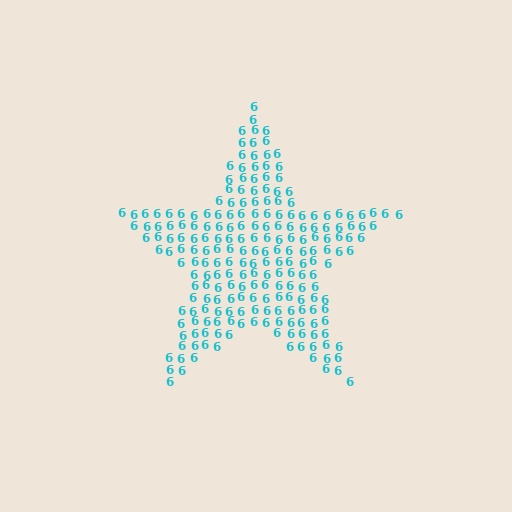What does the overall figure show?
The overall figure shows a star.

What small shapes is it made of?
It is made of small digit 6's.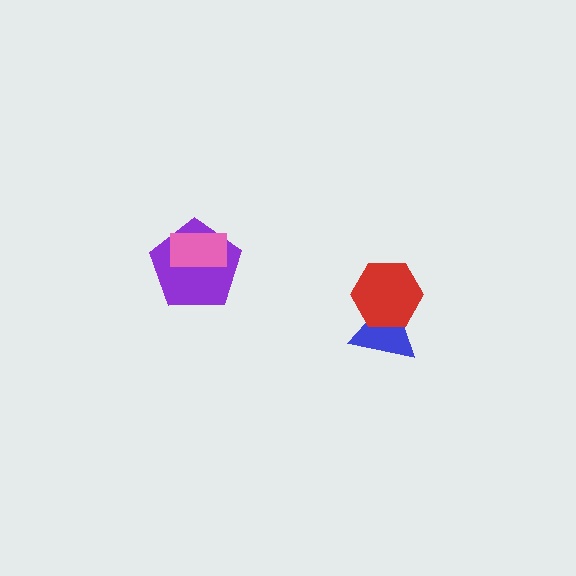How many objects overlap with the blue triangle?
1 object overlaps with the blue triangle.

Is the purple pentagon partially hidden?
Yes, it is partially covered by another shape.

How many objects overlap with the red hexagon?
1 object overlaps with the red hexagon.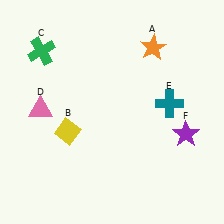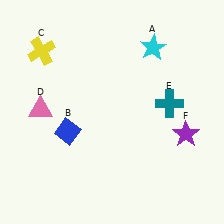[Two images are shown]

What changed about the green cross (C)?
In Image 1, C is green. In Image 2, it changed to yellow.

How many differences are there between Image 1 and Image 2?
There are 3 differences between the two images.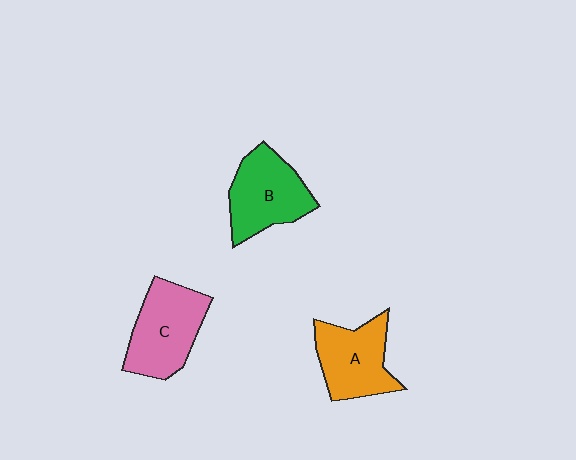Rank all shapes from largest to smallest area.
From largest to smallest: C (pink), B (green), A (orange).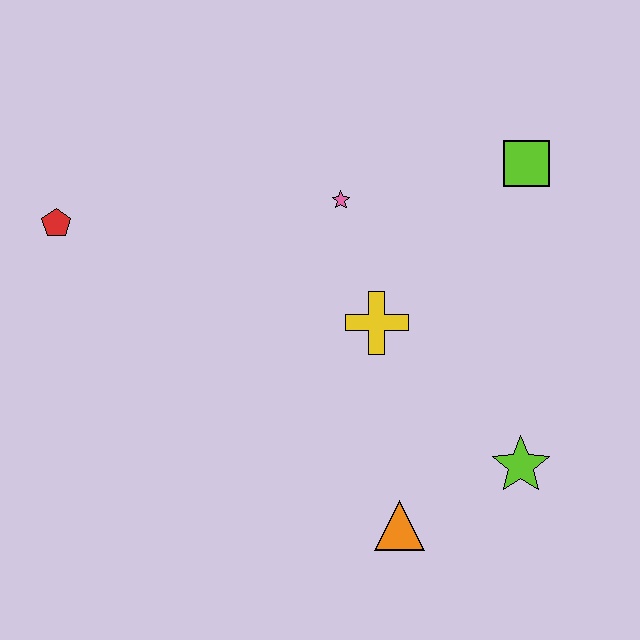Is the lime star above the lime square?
No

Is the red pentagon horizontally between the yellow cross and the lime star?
No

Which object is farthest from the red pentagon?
The lime star is farthest from the red pentagon.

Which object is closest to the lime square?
The pink star is closest to the lime square.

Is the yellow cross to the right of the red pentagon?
Yes